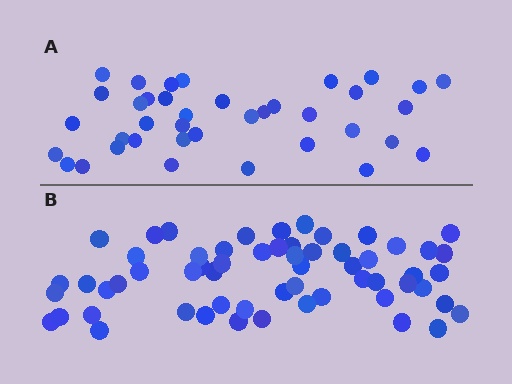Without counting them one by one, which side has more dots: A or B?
Region B (the bottom region) has more dots.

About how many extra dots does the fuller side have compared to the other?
Region B has approximately 20 more dots than region A.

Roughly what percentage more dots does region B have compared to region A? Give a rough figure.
About 55% more.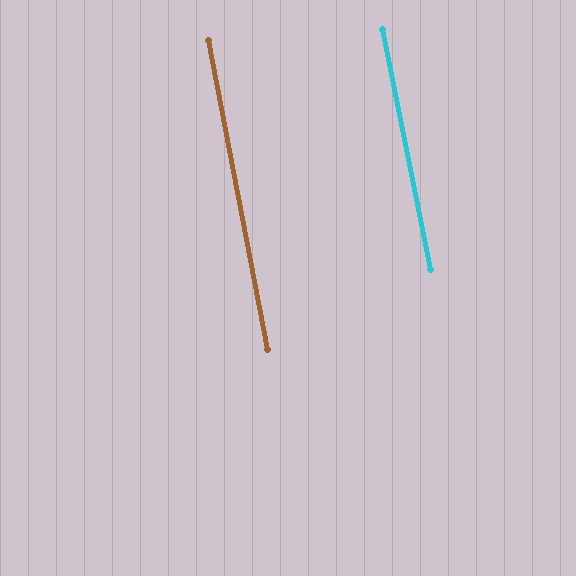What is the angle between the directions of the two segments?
Approximately 1 degree.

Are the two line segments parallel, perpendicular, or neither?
Parallel — their directions differ by only 0.6°.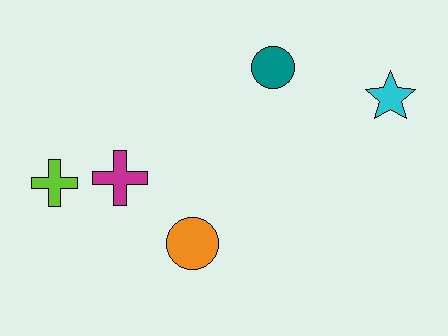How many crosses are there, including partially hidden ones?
There are 2 crosses.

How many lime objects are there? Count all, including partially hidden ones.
There is 1 lime object.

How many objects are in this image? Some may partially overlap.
There are 5 objects.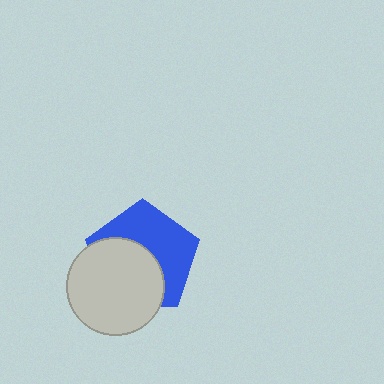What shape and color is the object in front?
The object in front is a light gray circle.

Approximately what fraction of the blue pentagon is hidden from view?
Roughly 49% of the blue pentagon is hidden behind the light gray circle.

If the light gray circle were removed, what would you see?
You would see the complete blue pentagon.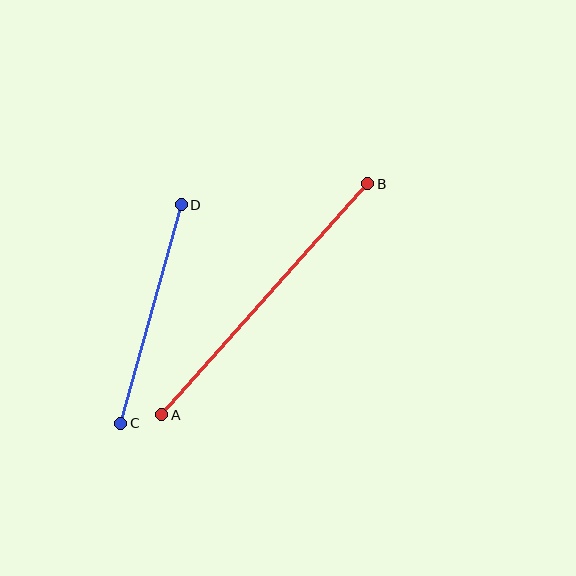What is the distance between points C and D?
The distance is approximately 227 pixels.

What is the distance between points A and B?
The distance is approximately 310 pixels.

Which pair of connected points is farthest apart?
Points A and B are farthest apart.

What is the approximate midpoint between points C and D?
The midpoint is at approximately (151, 314) pixels.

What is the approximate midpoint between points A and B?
The midpoint is at approximately (265, 299) pixels.